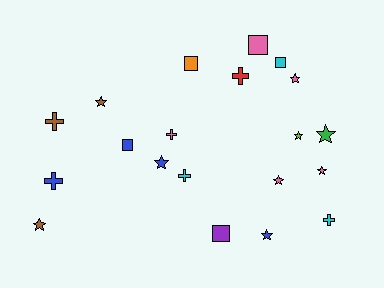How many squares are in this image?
There are 5 squares.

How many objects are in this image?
There are 20 objects.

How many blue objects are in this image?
There are 4 blue objects.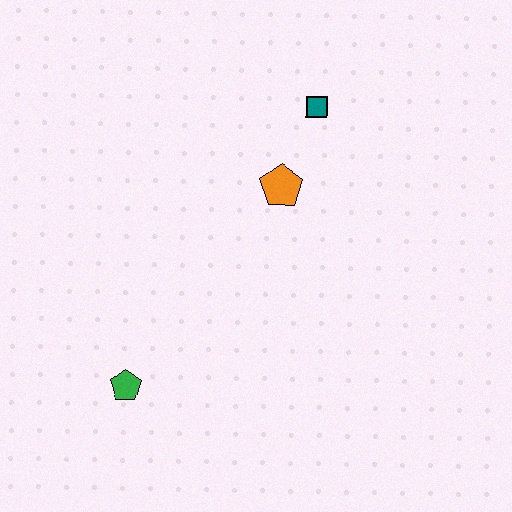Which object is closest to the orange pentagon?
The teal square is closest to the orange pentagon.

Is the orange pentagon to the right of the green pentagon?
Yes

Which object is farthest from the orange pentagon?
The green pentagon is farthest from the orange pentagon.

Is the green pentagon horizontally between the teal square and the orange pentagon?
No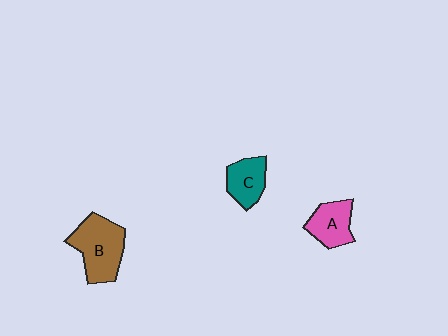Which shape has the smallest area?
Shape C (teal).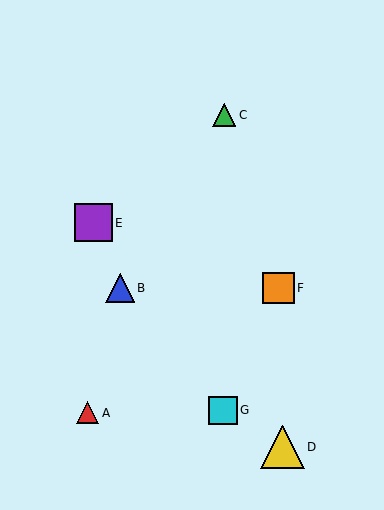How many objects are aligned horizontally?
2 objects (B, F) are aligned horizontally.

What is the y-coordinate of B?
Object B is at y≈288.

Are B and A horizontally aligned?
No, B is at y≈288 and A is at y≈413.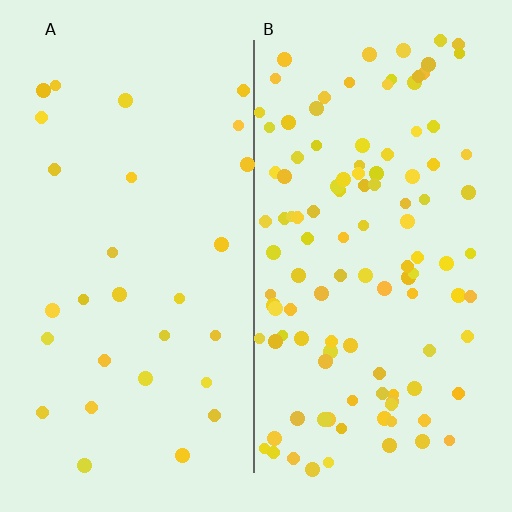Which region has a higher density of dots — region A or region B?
B (the right).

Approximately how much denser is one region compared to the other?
Approximately 3.9× — region B over region A.